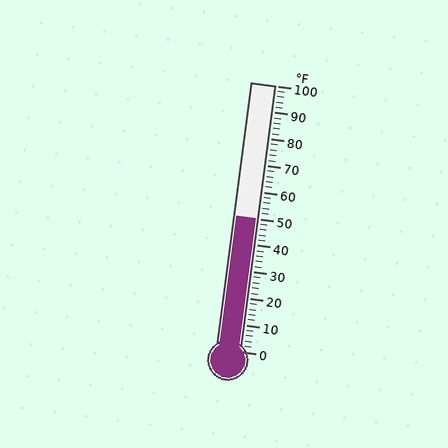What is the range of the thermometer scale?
The thermometer scale ranges from 0°F to 100°F.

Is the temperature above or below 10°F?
The temperature is above 10°F.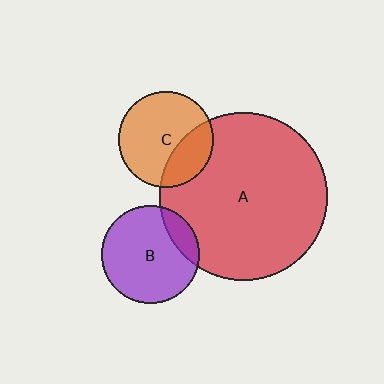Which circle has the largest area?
Circle A (red).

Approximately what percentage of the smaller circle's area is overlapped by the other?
Approximately 30%.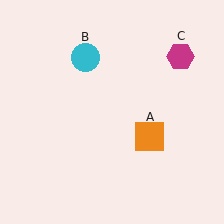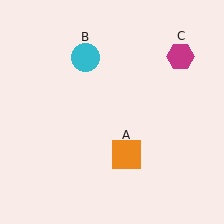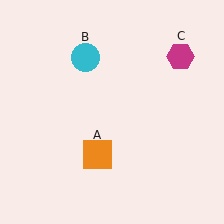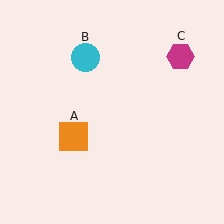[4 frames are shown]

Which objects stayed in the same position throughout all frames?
Cyan circle (object B) and magenta hexagon (object C) remained stationary.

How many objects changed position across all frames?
1 object changed position: orange square (object A).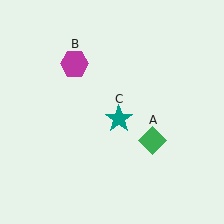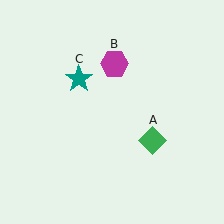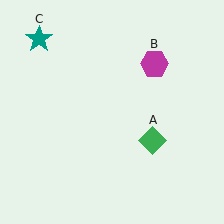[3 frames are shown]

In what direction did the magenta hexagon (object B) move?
The magenta hexagon (object B) moved right.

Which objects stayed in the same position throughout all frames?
Green diamond (object A) remained stationary.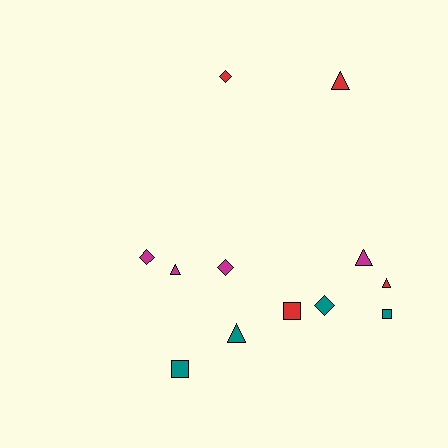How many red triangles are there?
There are 2 red triangles.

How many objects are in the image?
There are 12 objects.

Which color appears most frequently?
Red, with 4 objects.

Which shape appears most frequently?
Triangle, with 5 objects.